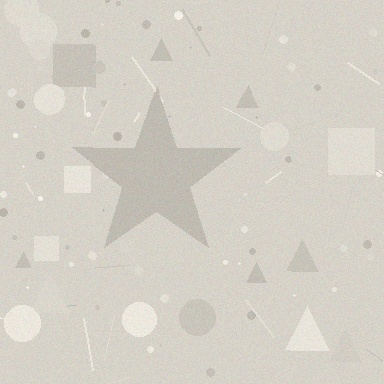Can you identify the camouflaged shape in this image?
The camouflaged shape is a star.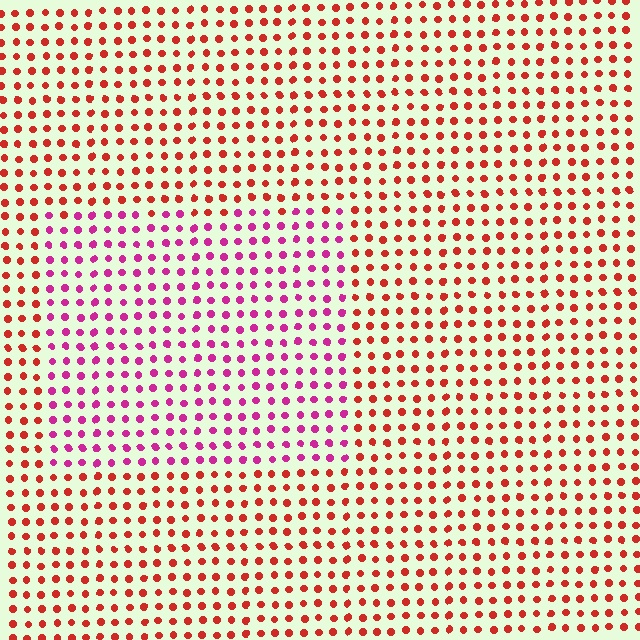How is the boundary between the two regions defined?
The boundary is defined purely by a slight shift in hue (about 43 degrees). Spacing, size, and orientation are identical on both sides.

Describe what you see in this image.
The image is filled with small red elements in a uniform arrangement. A rectangle-shaped region is visible where the elements are tinted to a slightly different hue, forming a subtle color boundary.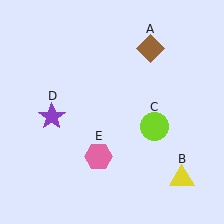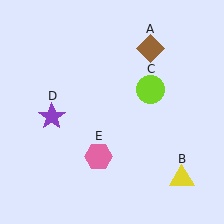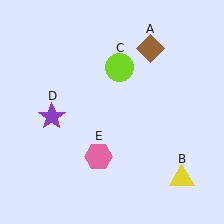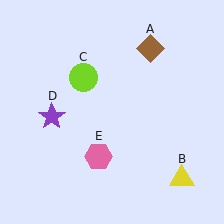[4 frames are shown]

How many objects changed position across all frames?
1 object changed position: lime circle (object C).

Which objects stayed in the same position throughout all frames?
Brown diamond (object A) and yellow triangle (object B) and purple star (object D) and pink hexagon (object E) remained stationary.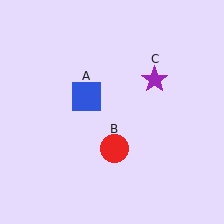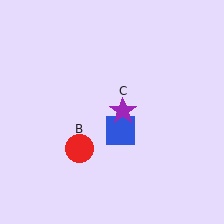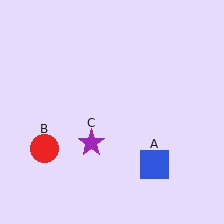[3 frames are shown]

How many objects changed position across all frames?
3 objects changed position: blue square (object A), red circle (object B), purple star (object C).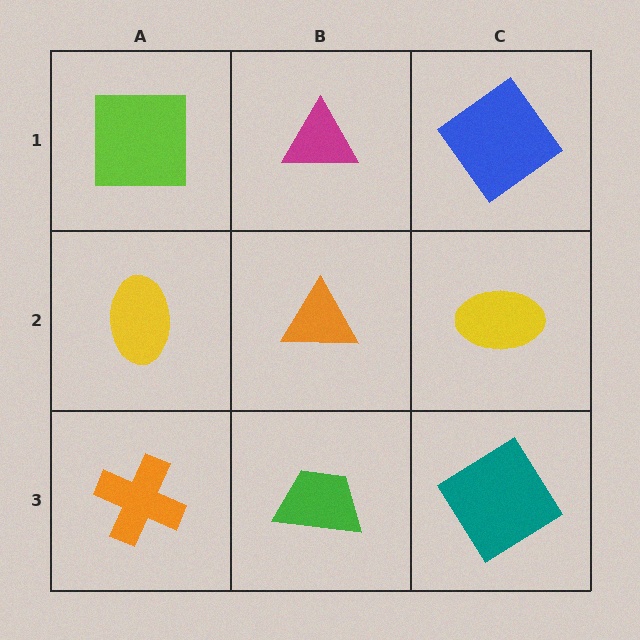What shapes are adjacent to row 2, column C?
A blue diamond (row 1, column C), a teal diamond (row 3, column C), an orange triangle (row 2, column B).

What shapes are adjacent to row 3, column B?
An orange triangle (row 2, column B), an orange cross (row 3, column A), a teal diamond (row 3, column C).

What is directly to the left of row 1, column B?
A lime square.